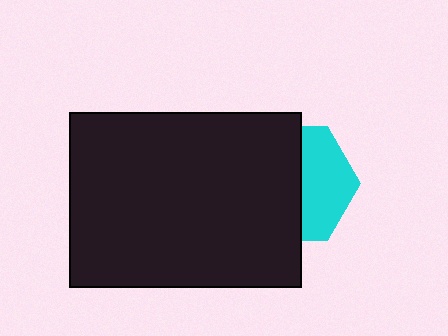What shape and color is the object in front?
The object in front is a black rectangle.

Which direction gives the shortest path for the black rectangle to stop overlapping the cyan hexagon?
Moving left gives the shortest separation.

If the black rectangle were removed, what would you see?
You would see the complete cyan hexagon.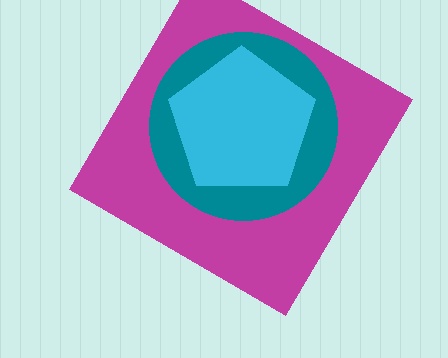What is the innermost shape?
The cyan pentagon.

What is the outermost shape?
The magenta diamond.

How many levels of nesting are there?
3.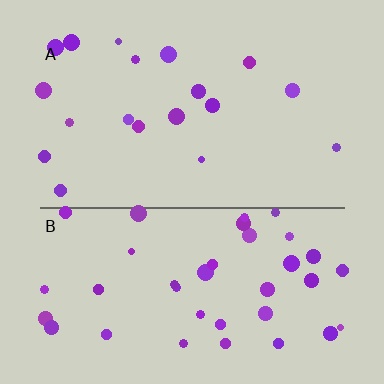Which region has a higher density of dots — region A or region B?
B (the bottom).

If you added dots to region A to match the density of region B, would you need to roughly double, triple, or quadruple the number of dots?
Approximately double.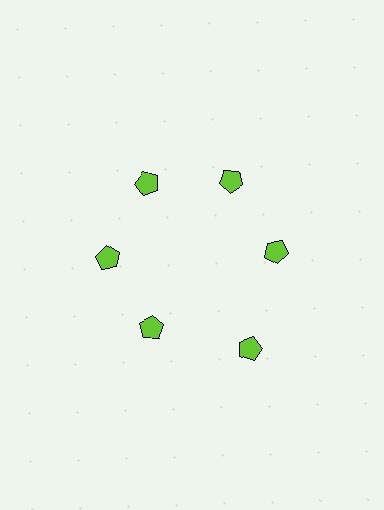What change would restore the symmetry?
The symmetry would be restored by moving it inward, back onto the ring so that all 6 pentagons sit at equal angles and equal distance from the center.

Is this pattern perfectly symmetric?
No. The 6 lime pentagons are arranged in a ring, but one element near the 5 o'clock position is pushed outward from the center, breaking the 6-fold rotational symmetry.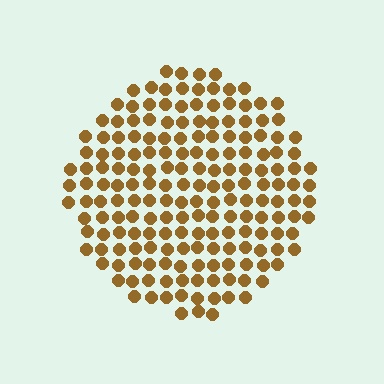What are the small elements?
The small elements are circles.